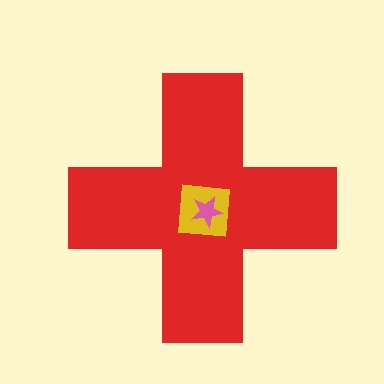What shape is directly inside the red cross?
The yellow square.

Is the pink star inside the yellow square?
Yes.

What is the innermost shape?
The pink star.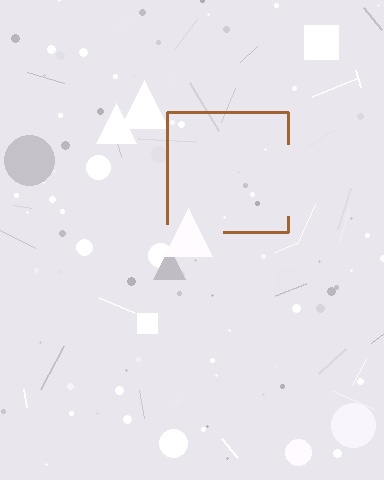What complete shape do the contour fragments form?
The contour fragments form a square.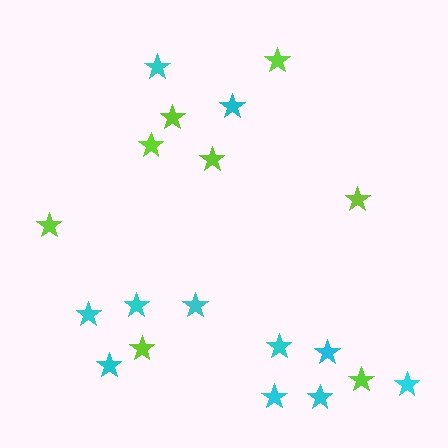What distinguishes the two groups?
There are 2 groups: one group of cyan stars (11) and one group of lime stars (8).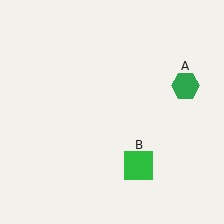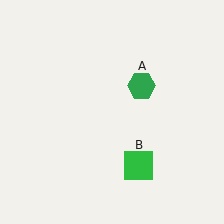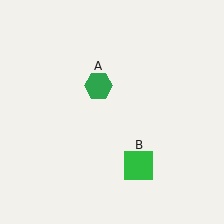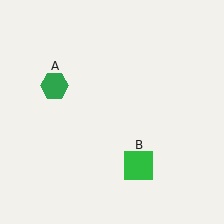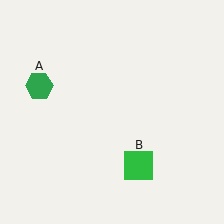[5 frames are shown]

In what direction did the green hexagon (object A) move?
The green hexagon (object A) moved left.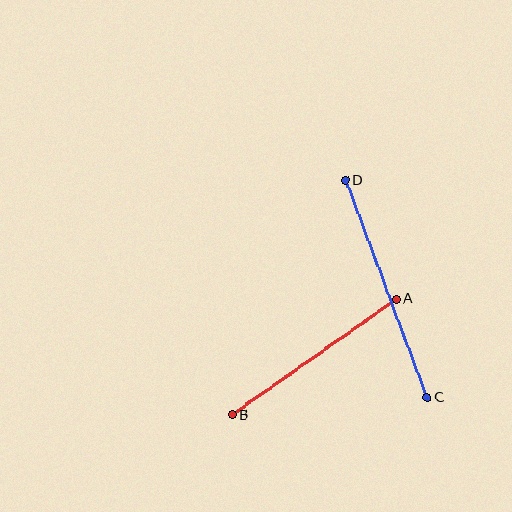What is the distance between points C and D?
The distance is approximately 232 pixels.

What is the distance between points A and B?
The distance is approximately 200 pixels.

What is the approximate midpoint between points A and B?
The midpoint is at approximately (314, 357) pixels.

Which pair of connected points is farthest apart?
Points C and D are farthest apart.